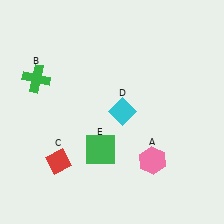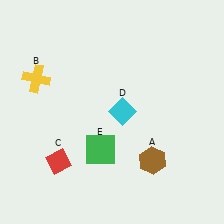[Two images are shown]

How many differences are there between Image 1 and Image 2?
There are 2 differences between the two images.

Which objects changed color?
A changed from pink to brown. B changed from green to yellow.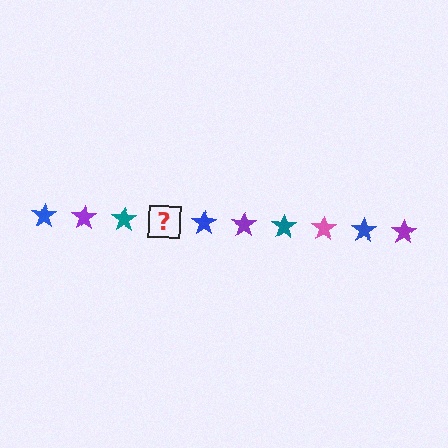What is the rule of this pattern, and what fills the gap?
The rule is that the pattern cycles through blue, purple, teal, pink stars. The gap should be filled with a pink star.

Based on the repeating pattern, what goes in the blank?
The blank should be a pink star.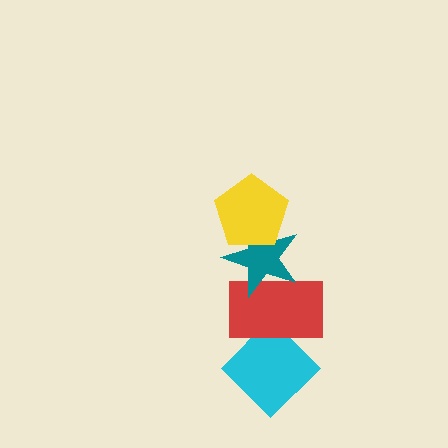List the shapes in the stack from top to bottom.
From top to bottom: the yellow pentagon, the teal star, the red rectangle, the cyan diamond.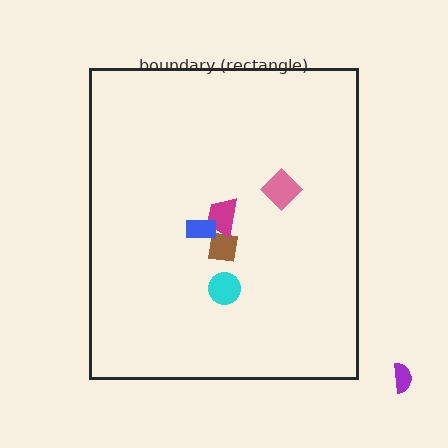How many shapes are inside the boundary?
5 inside, 1 outside.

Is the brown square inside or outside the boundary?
Inside.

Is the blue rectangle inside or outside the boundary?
Inside.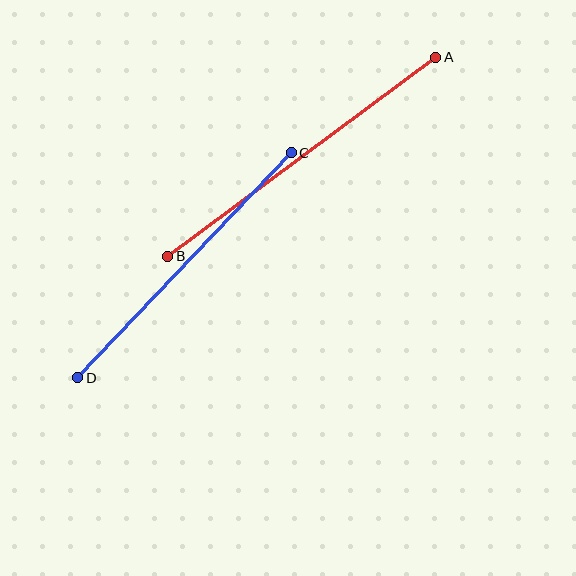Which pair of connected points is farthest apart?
Points A and B are farthest apart.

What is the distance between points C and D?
The distance is approximately 310 pixels.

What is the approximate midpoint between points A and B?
The midpoint is at approximately (302, 157) pixels.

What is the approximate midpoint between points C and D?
The midpoint is at approximately (185, 265) pixels.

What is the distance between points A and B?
The distance is approximately 334 pixels.